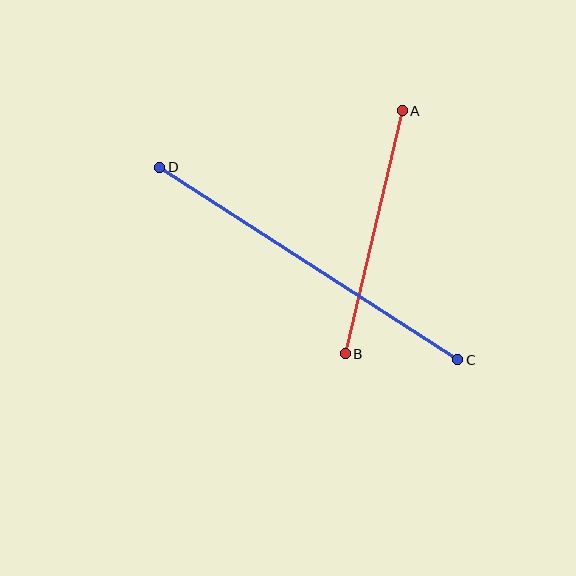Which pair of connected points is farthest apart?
Points C and D are farthest apart.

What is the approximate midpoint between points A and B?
The midpoint is at approximately (374, 232) pixels.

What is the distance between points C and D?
The distance is approximately 355 pixels.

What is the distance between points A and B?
The distance is approximately 250 pixels.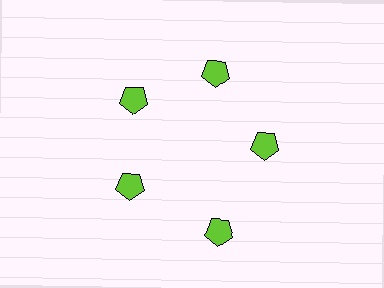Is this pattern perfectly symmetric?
No. The 5 lime pentagons are arranged in a ring, but one element near the 5 o'clock position is pushed outward from the center, breaking the 5-fold rotational symmetry.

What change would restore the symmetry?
The symmetry would be restored by moving it inward, back onto the ring so that all 5 pentagons sit at equal angles and equal distance from the center.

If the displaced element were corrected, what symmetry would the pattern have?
It would have 5-fold rotational symmetry — the pattern would map onto itself every 72 degrees.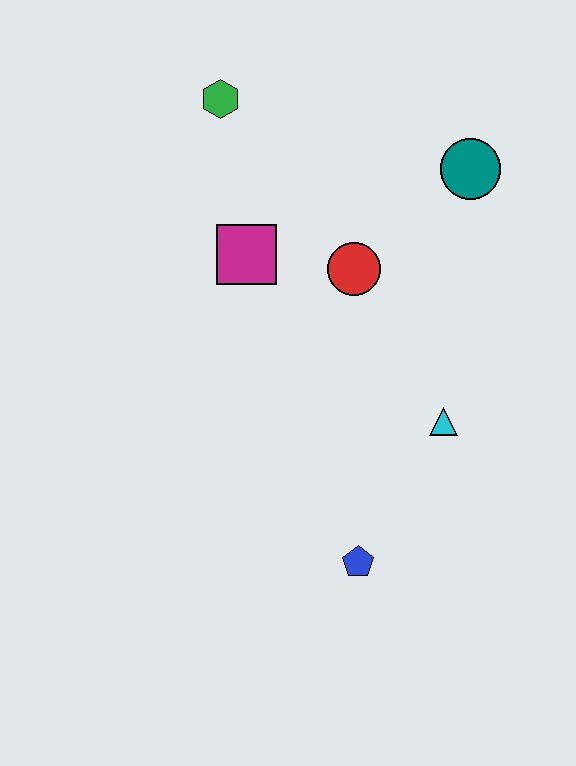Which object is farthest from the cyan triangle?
The green hexagon is farthest from the cyan triangle.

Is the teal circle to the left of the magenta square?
No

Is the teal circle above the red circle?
Yes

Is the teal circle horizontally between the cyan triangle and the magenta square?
No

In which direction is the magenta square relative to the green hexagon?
The magenta square is below the green hexagon.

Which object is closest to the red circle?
The magenta square is closest to the red circle.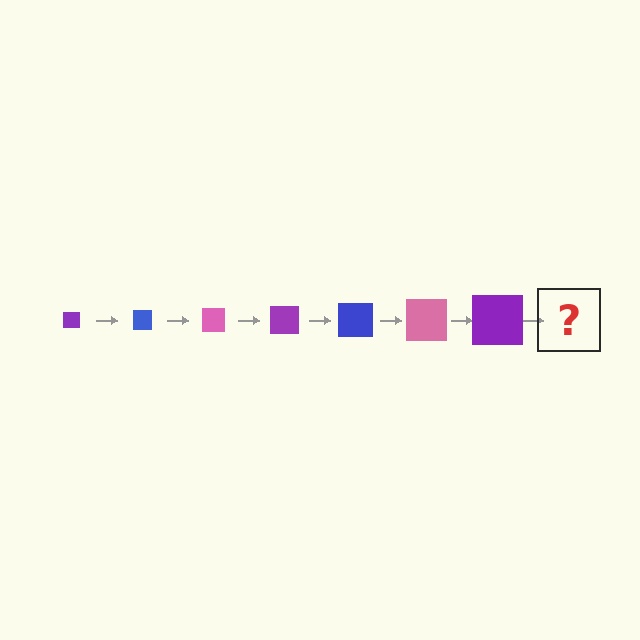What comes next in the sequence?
The next element should be a blue square, larger than the previous one.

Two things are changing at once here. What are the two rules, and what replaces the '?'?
The two rules are that the square grows larger each step and the color cycles through purple, blue, and pink. The '?' should be a blue square, larger than the previous one.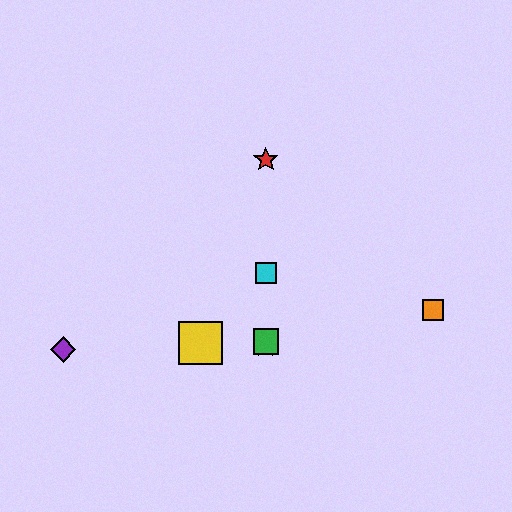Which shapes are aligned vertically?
The red star, the blue star, the green square, the cyan square are aligned vertically.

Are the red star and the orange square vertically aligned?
No, the red star is at x≈266 and the orange square is at x≈433.